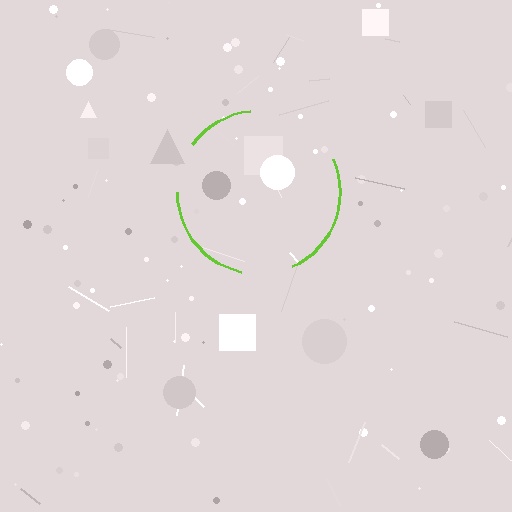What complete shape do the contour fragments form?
The contour fragments form a circle.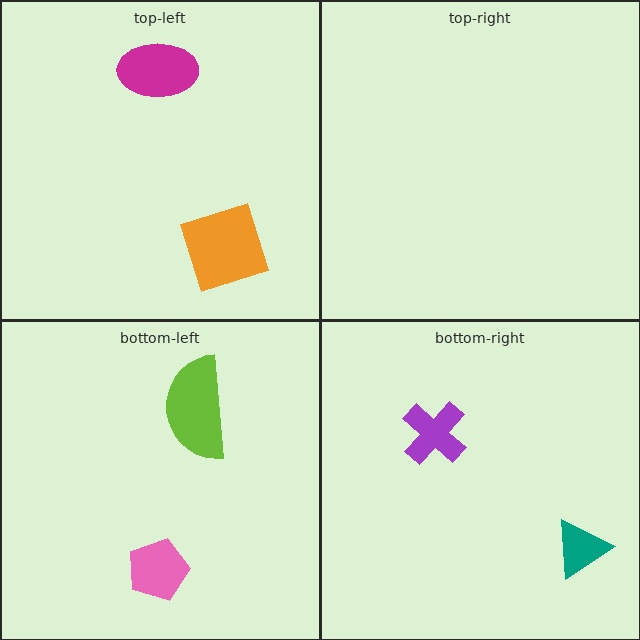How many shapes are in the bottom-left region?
2.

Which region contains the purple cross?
The bottom-right region.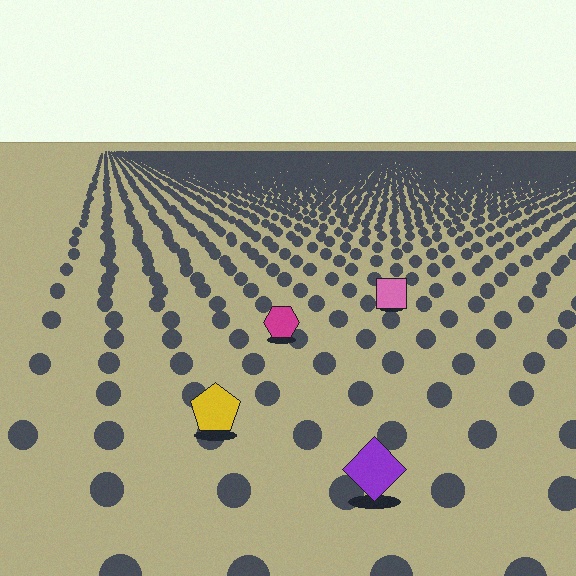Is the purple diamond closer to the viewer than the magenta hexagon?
Yes. The purple diamond is closer — you can tell from the texture gradient: the ground texture is coarser near it.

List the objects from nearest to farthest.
From nearest to farthest: the purple diamond, the yellow pentagon, the magenta hexagon, the pink square.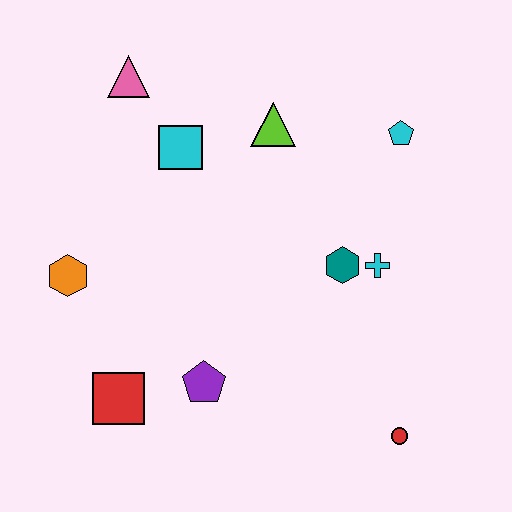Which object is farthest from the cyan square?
The red circle is farthest from the cyan square.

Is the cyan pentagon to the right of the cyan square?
Yes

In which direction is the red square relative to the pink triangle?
The red square is below the pink triangle.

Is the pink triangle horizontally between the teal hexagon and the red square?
Yes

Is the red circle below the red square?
Yes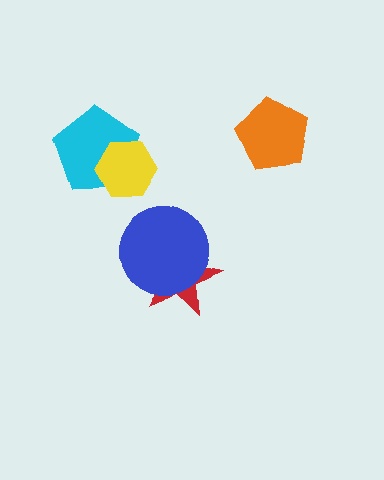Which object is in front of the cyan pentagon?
The yellow hexagon is in front of the cyan pentagon.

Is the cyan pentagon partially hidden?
Yes, it is partially covered by another shape.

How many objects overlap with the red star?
1 object overlaps with the red star.